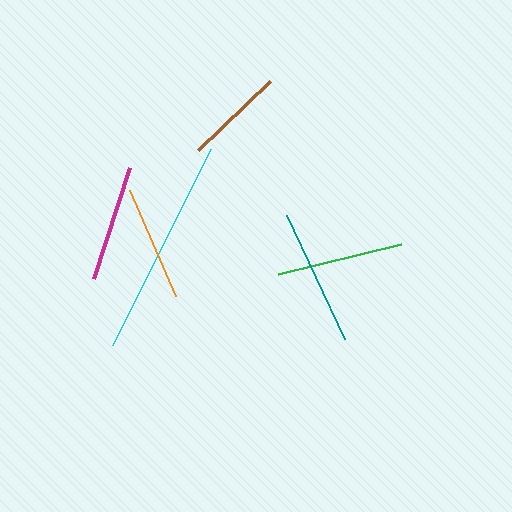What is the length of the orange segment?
The orange segment is approximately 116 pixels long.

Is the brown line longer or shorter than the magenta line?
The magenta line is longer than the brown line.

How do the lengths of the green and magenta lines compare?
The green and magenta lines are approximately the same length.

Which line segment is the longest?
The cyan line is the longest at approximately 218 pixels.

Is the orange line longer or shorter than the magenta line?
The magenta line is longer than the orange line.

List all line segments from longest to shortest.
From longest to shortest: cyan, teal, green, magenta, orange, brown.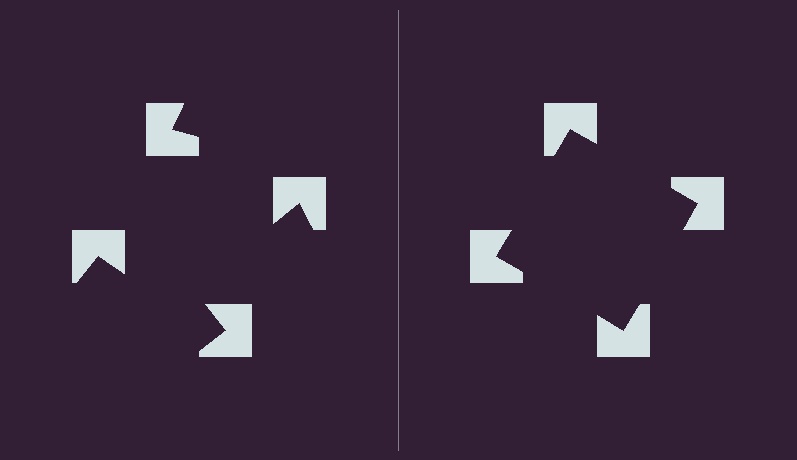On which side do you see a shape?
An illusory square appears on the right side. On the left side the wedge cuts are rotated, so no coherent shape forms.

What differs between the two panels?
The notched squares are positioned identically on both sides; only the wedge orientations differ. On the right they align to a square; on the left they are misaligned.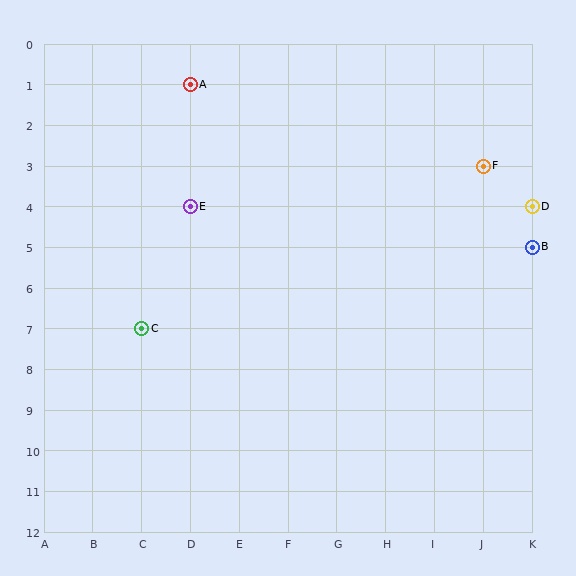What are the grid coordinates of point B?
Point B is at grid coordinates (K, 5).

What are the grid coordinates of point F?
Point F is at grid coordinates (J, 3).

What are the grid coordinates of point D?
Point D is at grid coordinates (K, 4).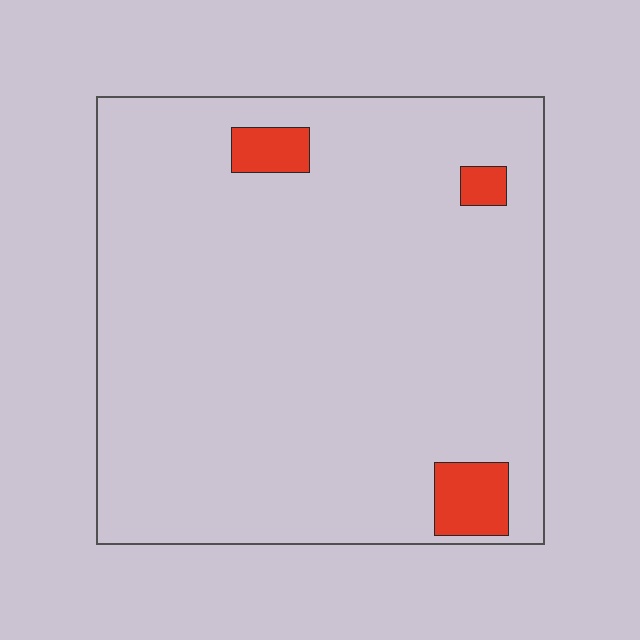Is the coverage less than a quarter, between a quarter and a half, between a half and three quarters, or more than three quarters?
Less than a quarter.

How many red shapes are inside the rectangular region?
3.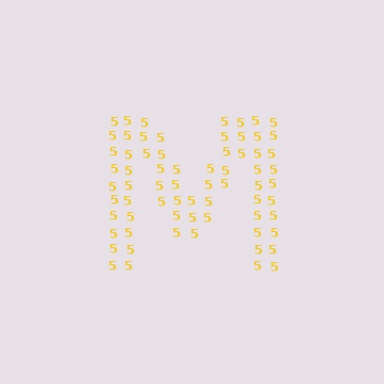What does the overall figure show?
The overall figure shows the letter M.